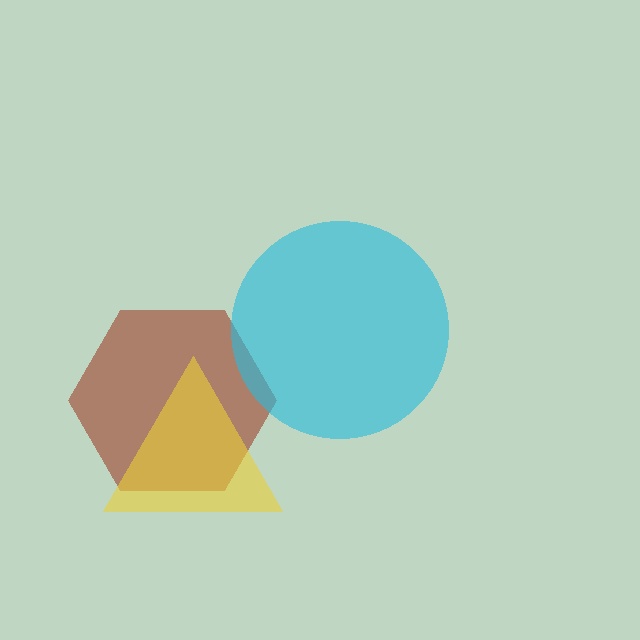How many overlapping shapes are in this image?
There are 3 overlapping shapes in the image.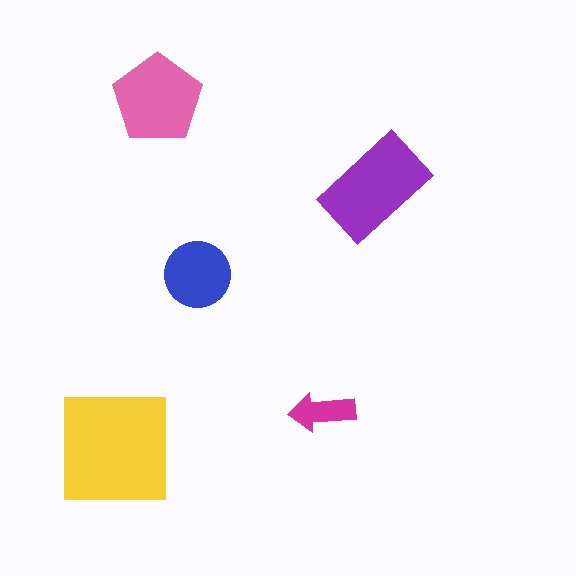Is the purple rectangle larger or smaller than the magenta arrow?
Larger.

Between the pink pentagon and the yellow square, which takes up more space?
The yellow square.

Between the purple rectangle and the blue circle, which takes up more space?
The purple rectangle.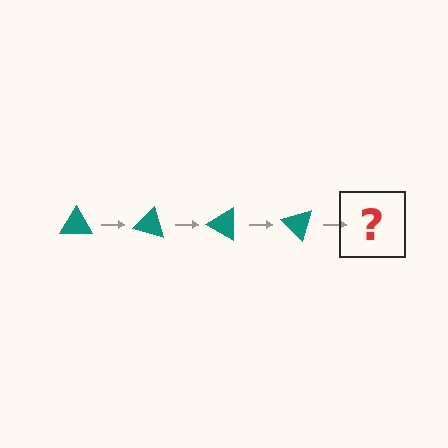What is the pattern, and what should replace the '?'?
The pattern is that the triangle rotates 15 degrees each step. The '?' should be a teal triangle rotated 60 degrees.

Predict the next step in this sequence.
The next step is a teal triangle rotated 60 degrees.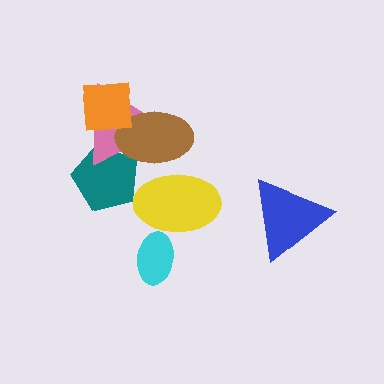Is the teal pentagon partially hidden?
Yes, it is partially covered by another shape.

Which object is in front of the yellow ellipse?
The cyan ellipse is in front of the yellow ellipse.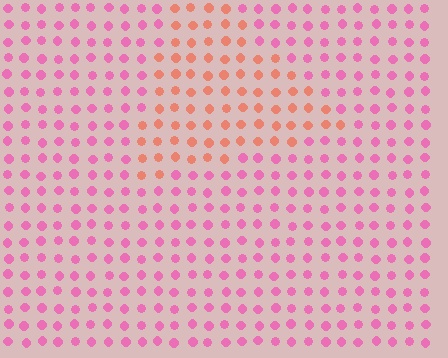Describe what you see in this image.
The image is filled with small pink elements in a uniform arrangement. A triangle-shaped region is visible where the elements are tinted to a slightly different hue, forming a subtle color boundary.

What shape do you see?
I see a triangle.